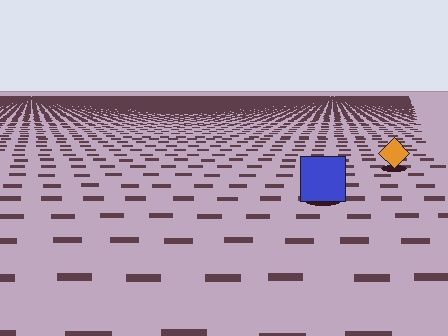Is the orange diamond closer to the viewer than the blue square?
No. The blue square is closer — you can tell from the texture gradient: the ground texture is coarser near it.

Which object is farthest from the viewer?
The orange diamond is farthest from the viewer. It appears smaller and the ground texture around it is denser.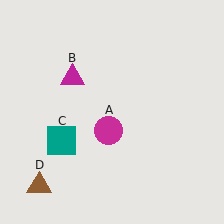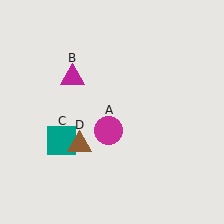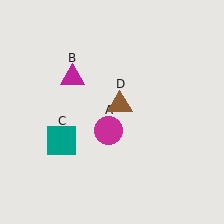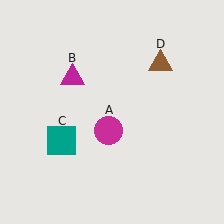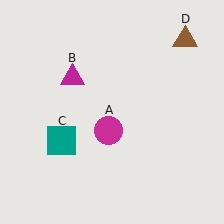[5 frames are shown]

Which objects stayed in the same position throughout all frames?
Magenta circle (object A) and magenta triangle (object B) and teal square (object C) remained stationary.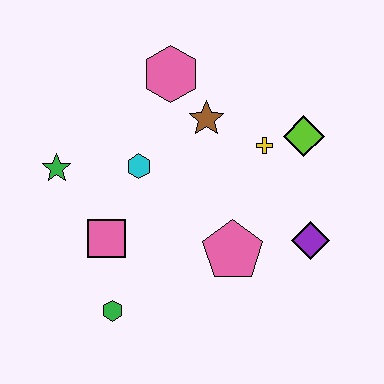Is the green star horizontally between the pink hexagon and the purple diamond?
No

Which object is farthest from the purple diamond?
The green star is farthest from the purple diamond.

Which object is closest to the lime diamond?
The yellow cross is closest to the lime diamond.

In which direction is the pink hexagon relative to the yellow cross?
The pink hexagon is to the left of the yellow cross.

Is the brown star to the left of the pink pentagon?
Yes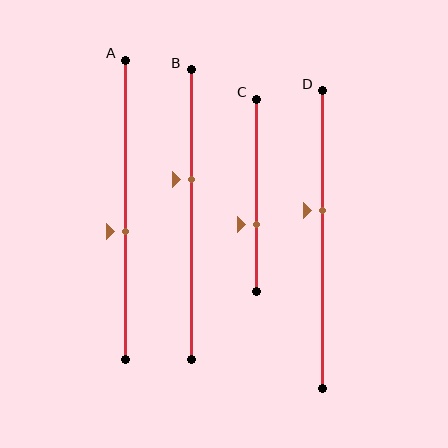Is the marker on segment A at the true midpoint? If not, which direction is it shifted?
No, the marker on segment A is shifted downward by about 7% of the segment length.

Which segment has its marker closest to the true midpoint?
Segment A has its marker closest to the true midpoint.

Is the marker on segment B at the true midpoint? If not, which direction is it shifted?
No, the marker on segment B is shifted upward by about 12% of the segment length.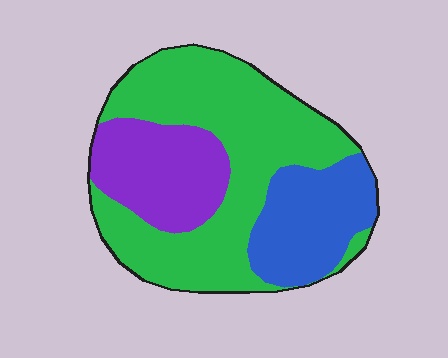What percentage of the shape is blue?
Blue takes up about one fifth (1/5) of the shape.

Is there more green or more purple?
Green.